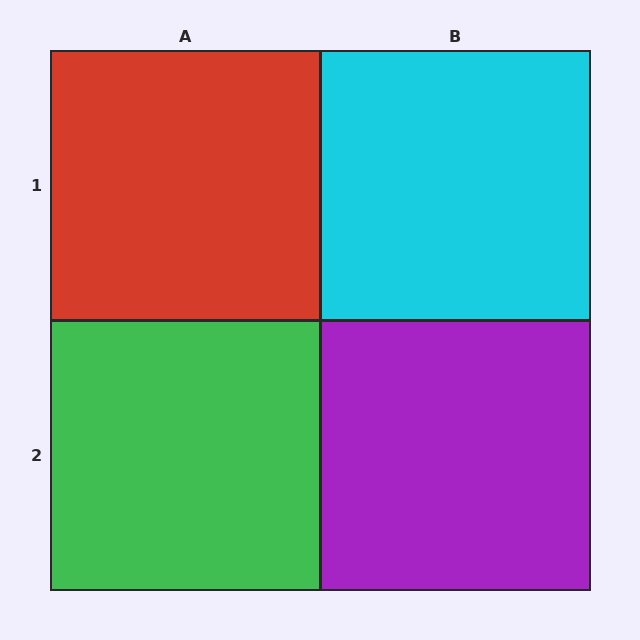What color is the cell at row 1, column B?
Cyan.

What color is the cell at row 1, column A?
Red.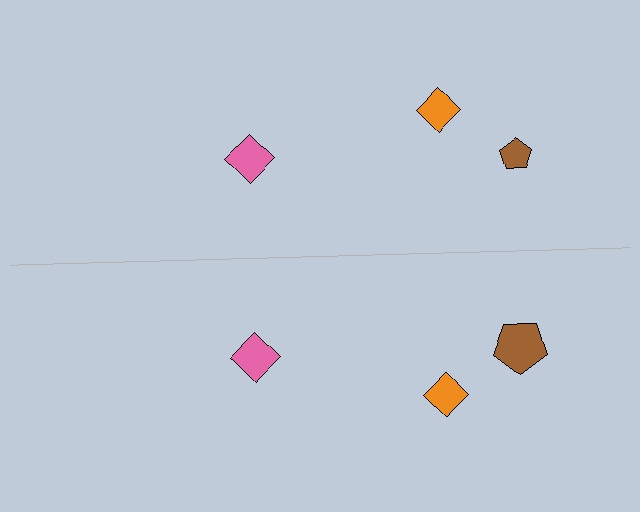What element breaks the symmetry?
The brown pentagon on the bottom side has a different size than its mirror counterpart.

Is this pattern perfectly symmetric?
No, the pattern is not perfectly symmetric. The brown pentagon on the bottom side has a different size than its mirror counterpart.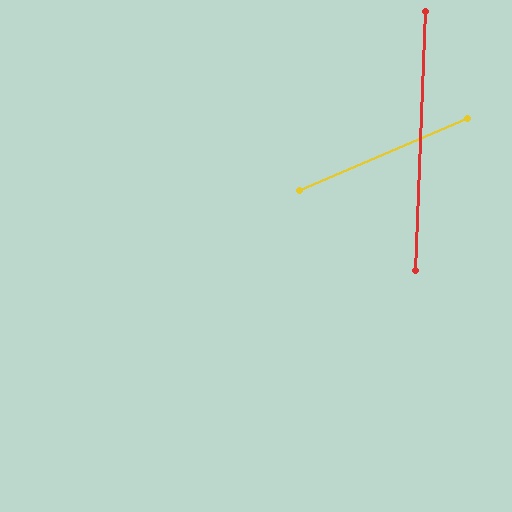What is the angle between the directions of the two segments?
Approximately 65 degrees.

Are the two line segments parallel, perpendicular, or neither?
Neither parallel nor perpendicular — they differ by about 65°.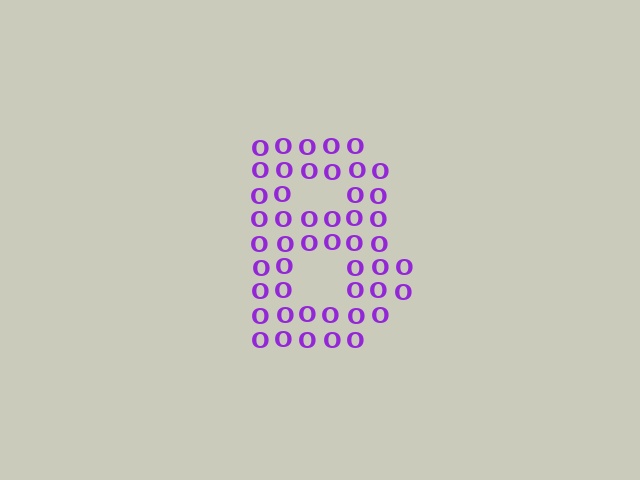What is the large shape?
The large shape is the letter B.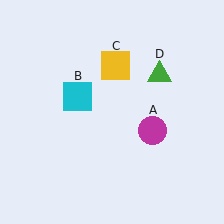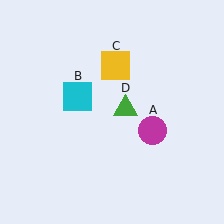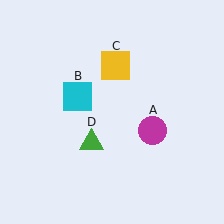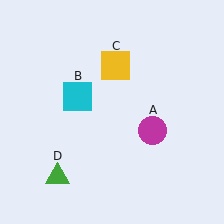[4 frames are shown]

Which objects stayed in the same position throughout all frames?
Magenta circle (object A) and cyan square (object B) and yellow square (object C) remained stationary.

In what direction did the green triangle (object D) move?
The green triangle (object D) moved down and to the left.